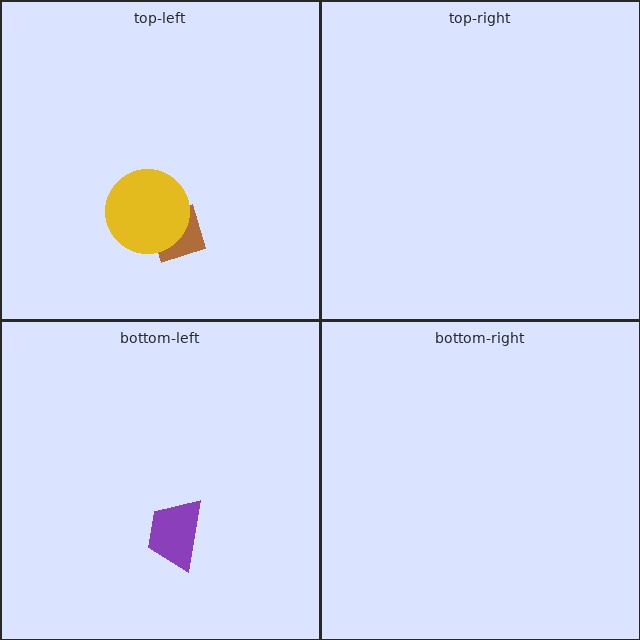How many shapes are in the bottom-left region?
1.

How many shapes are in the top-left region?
2.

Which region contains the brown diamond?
The top-left region.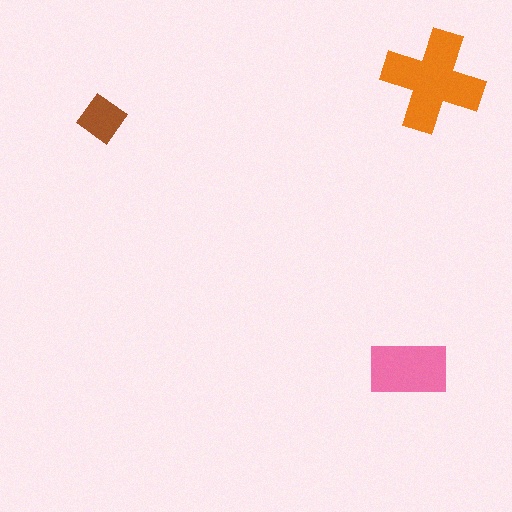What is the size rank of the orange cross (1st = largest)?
1st.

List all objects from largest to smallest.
The orange cross, the pink rectangle, the brown diamond.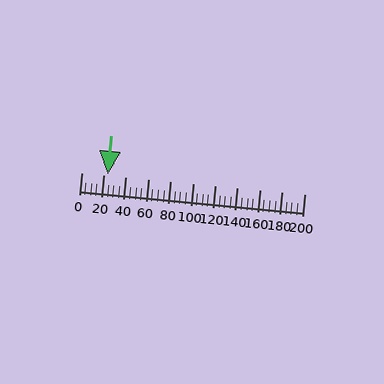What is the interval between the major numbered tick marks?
The major tick marks are spaced 20 units apart.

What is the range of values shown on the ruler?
The ruler shows values from 0 to 200.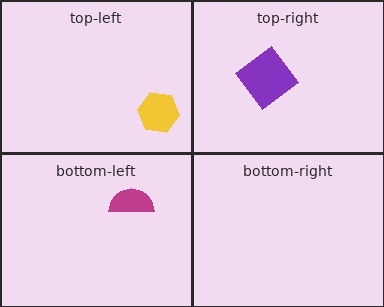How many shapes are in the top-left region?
1.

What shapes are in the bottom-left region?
The magenta semicircle.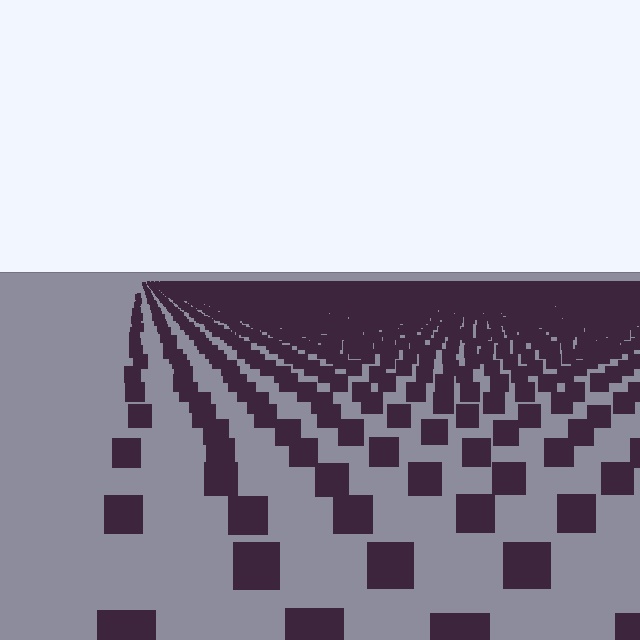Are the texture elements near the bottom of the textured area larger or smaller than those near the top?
Larger. Near the bottom, elements are closer to the viewer and appear at a bigger on-screen size.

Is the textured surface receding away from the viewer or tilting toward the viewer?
The surface is receding away from the viewer. Texture elements get smaller and denser toward the top.